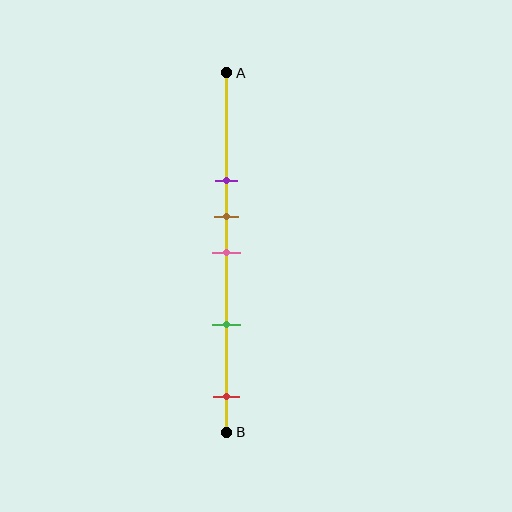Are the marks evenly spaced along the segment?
No, the marks are not evenly spaced.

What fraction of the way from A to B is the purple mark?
The purple mark is approximately 30% (0.3) of the way from A to B.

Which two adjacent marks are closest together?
The brown and pink marks are the closest adjacent pair.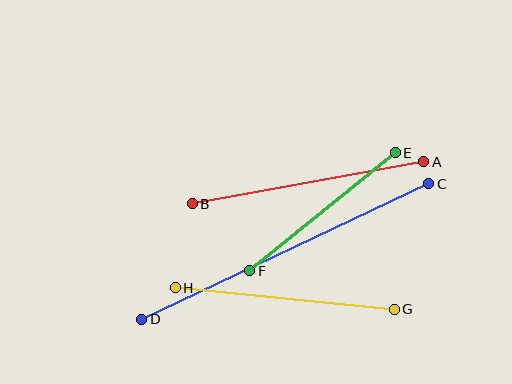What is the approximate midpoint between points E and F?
The midpoint is at approximately (323, 212) pixels.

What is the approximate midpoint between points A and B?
The midpoint is at approximately (308, 183) pixels.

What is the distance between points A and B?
The distance is approximately 235 pixels.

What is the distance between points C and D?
The distance is approximately 317 pixels.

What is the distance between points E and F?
The distance is approximately 187 pixels.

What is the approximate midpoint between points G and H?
The midpoint is at approximately (285, 298) pixels.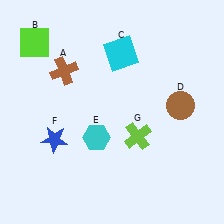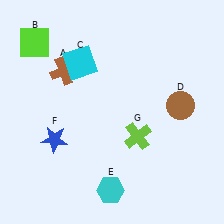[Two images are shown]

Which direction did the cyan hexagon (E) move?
The cyan hexagon (E) moved down.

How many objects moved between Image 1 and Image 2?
2 objects moved between the two images.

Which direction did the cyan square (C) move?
The cyan square (C) moved left.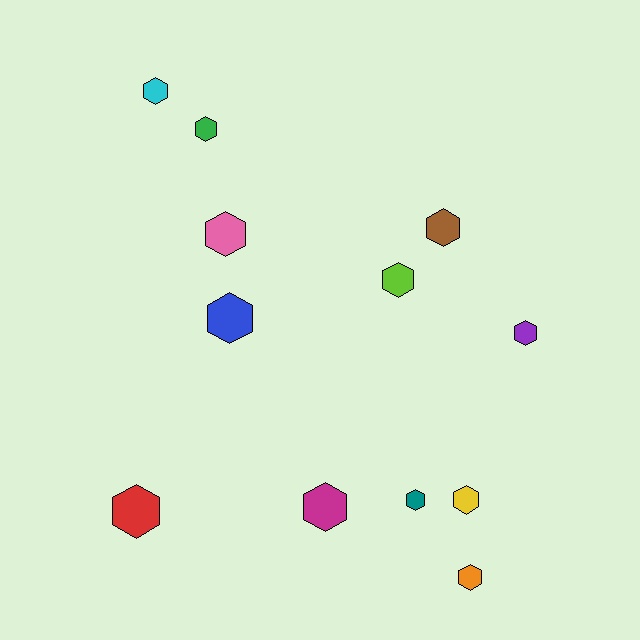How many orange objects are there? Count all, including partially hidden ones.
There is 1 orange object.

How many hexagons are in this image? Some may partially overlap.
There are 12 hexagons.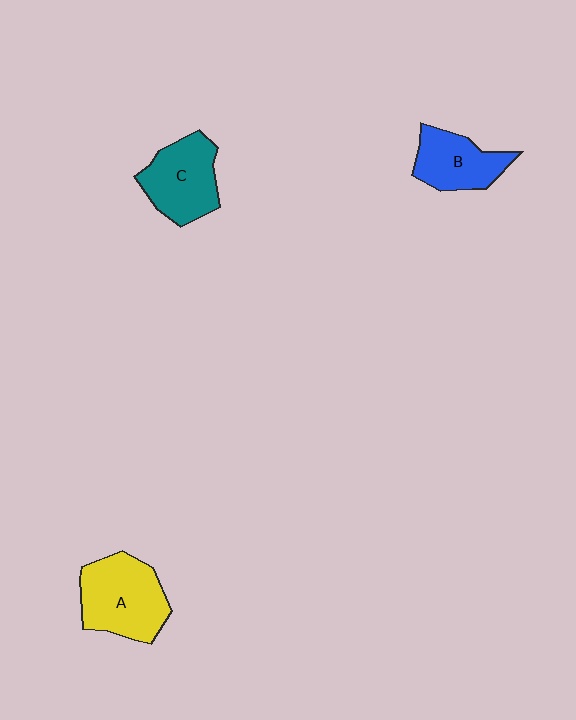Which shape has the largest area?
Shape A (yellow).